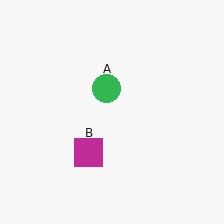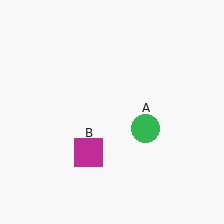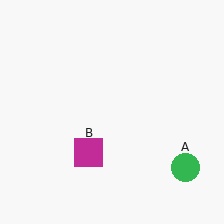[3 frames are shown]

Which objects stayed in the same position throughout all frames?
Magenta square (object B) remained stationary.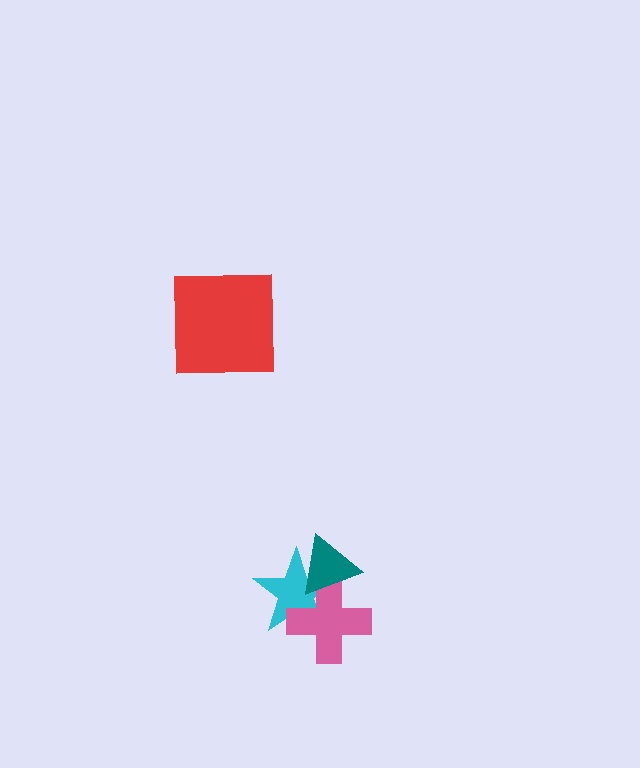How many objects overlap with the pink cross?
2 objects overlap with the pink cross.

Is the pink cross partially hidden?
Yes, it is partially covered by another shape.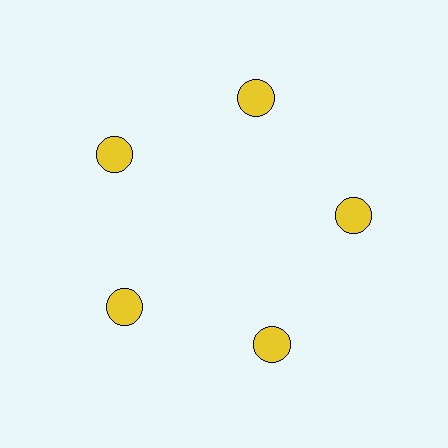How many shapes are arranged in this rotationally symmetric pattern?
There are 5 shapes, arranged in 5 groups of 1.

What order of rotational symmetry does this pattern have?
This pattern has 5-fold rotational symmetry.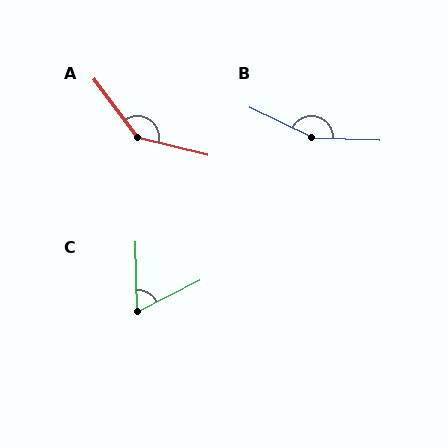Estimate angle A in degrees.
Approximately 141 degrees.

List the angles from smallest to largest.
C (65°), A (141°), B (157°).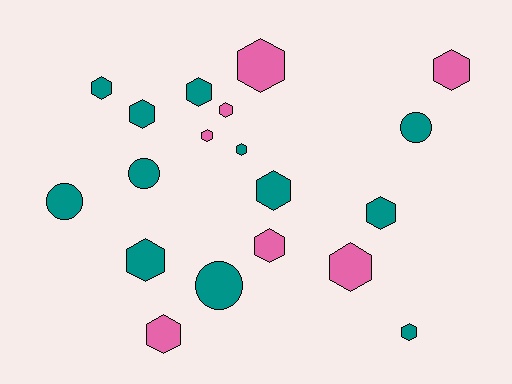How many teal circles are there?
There are 4 teal circles.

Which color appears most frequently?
Teal, with 12 objects.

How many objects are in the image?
There are 19 objects.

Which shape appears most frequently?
Hexagon, with 15 objects.